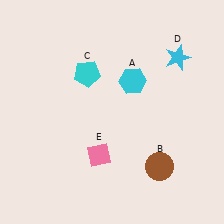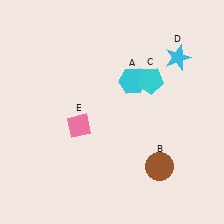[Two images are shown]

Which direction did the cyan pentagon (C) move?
The cyan pentagon (C) moved right.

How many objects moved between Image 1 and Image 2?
2 objects moved between the two images.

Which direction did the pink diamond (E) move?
The pink diamond (E) moved up.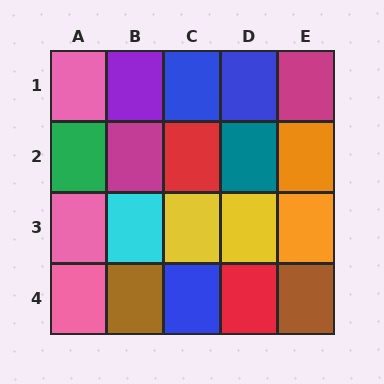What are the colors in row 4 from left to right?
Pink, brown, blue, red, brown.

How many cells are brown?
2 cells are brown.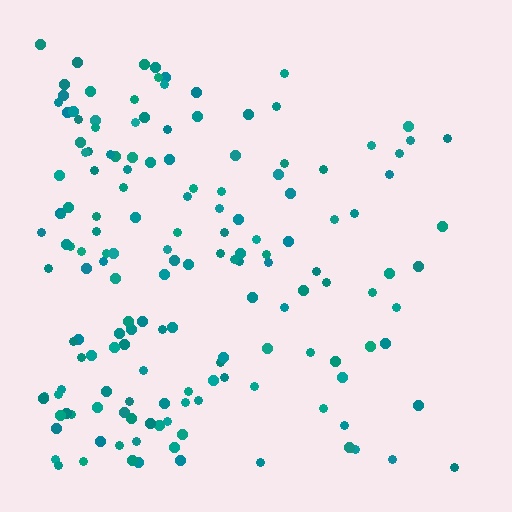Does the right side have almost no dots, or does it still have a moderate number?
Still a moderate number, just noticeably fewer than the left.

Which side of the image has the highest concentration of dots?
The left.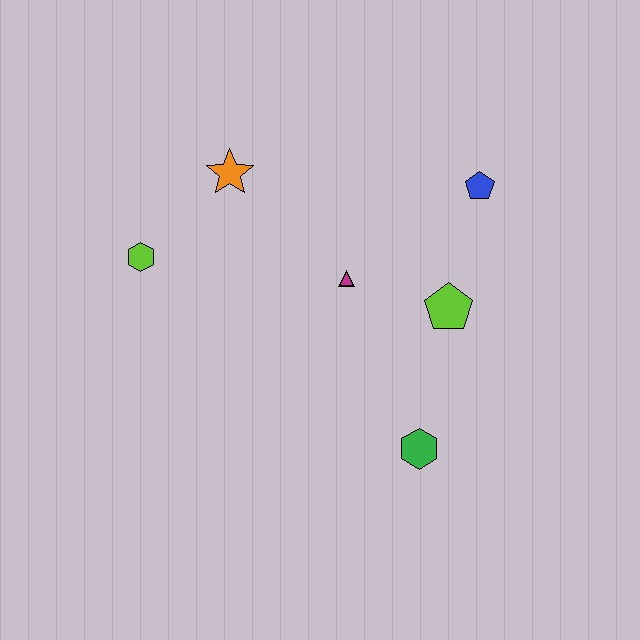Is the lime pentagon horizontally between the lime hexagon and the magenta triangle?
No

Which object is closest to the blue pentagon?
The lime pentagon is closest to the blue pentagon.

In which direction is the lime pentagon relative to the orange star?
The lime pentagon is to the right of the orange star.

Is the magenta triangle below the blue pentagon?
Yes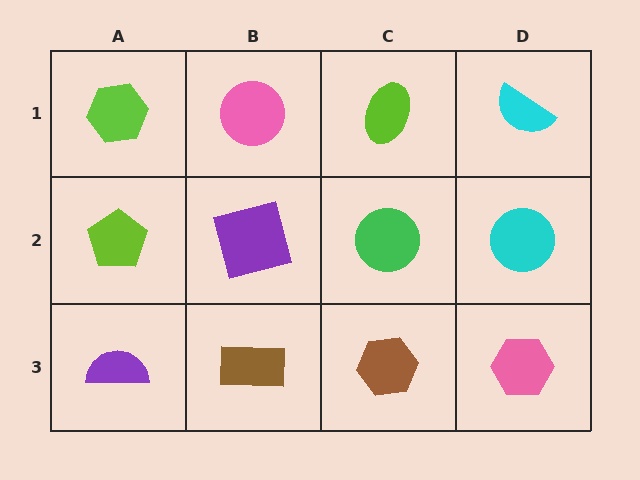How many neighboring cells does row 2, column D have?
3.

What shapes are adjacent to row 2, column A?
A lime hexagon (row 1, column A), a purple semicircle (row 3, column A), a purple square (row 2, column B).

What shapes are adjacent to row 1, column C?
A green circle (row 2, column C), a pink circle (row 1, column B), a cyan semicircle (row 1, column D).